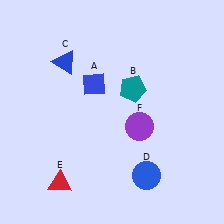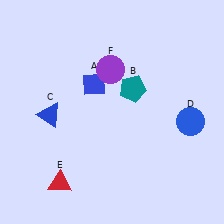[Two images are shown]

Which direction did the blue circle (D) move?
The blue circle (D) moved up.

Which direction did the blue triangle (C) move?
The blue triangle (C) moved down.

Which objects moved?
The objects that moved are: the blue triangle (C), the blue circle (D), the purple circle (F).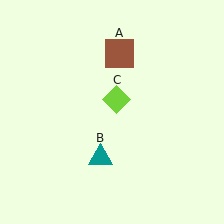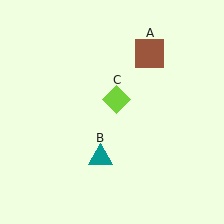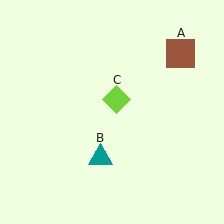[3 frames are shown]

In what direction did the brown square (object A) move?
The brown square (object A) moved right.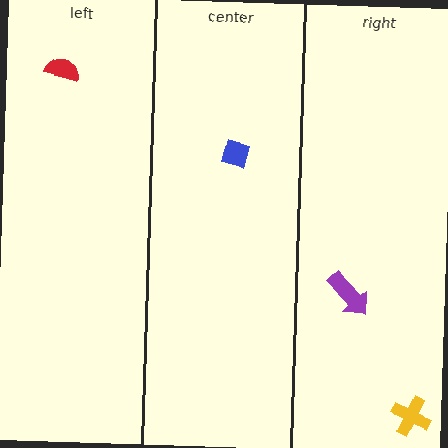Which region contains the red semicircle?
The left region.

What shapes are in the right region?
The yellow cross, the purple arrow.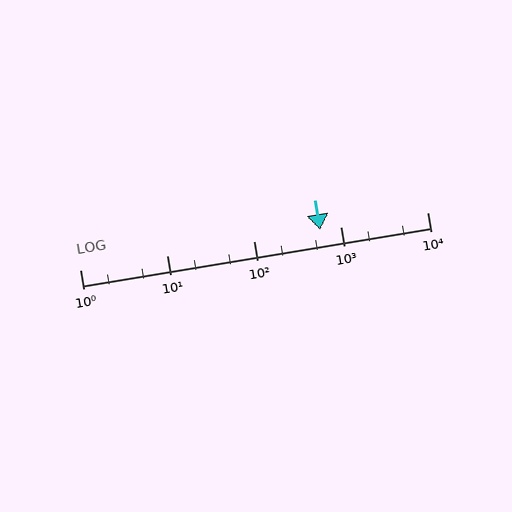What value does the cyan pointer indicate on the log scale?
The pointer indicates approximately 580.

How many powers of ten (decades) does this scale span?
The scale spans 4 decades, from 1 to 10000.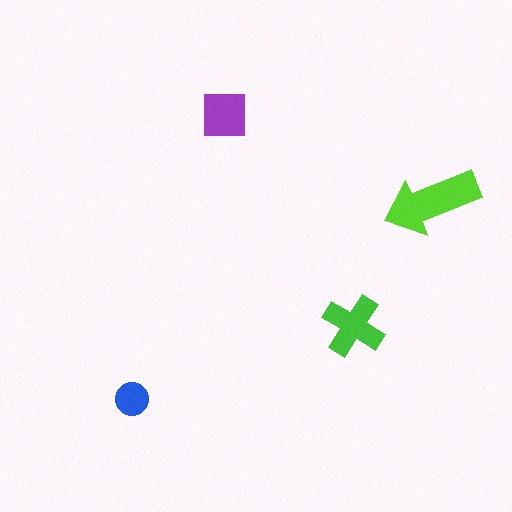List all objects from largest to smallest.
The lime arrow, the green cross, the purple square, the blue circle.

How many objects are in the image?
There are 4 objects in the image.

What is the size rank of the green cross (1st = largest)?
2nd.